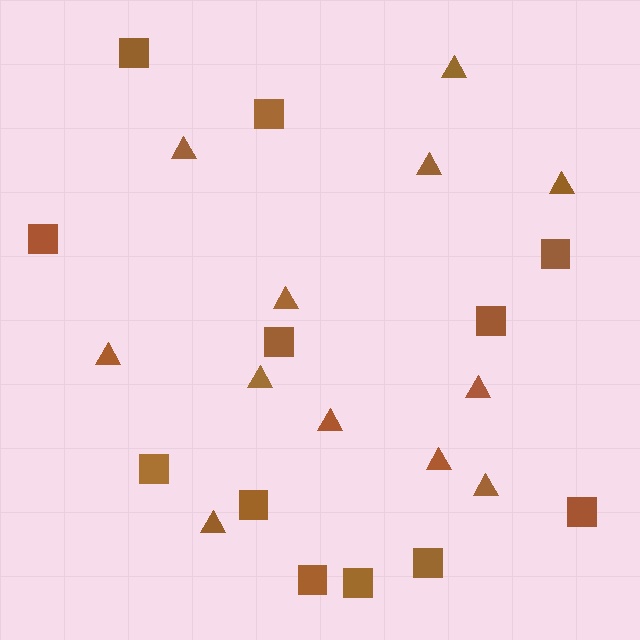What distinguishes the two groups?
There are 2 groups: one group of triangles (12) and one group of squares (12).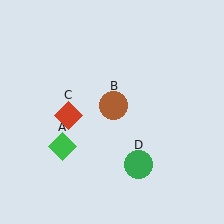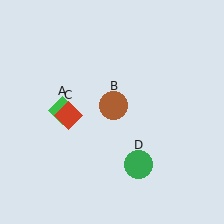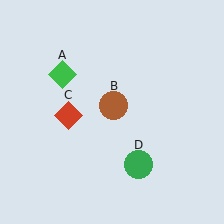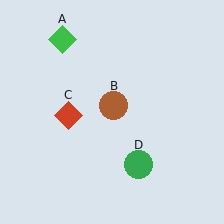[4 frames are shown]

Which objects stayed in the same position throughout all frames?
Brown circle (object B) and red diamond (object C) and green circle (object D) remained stationary.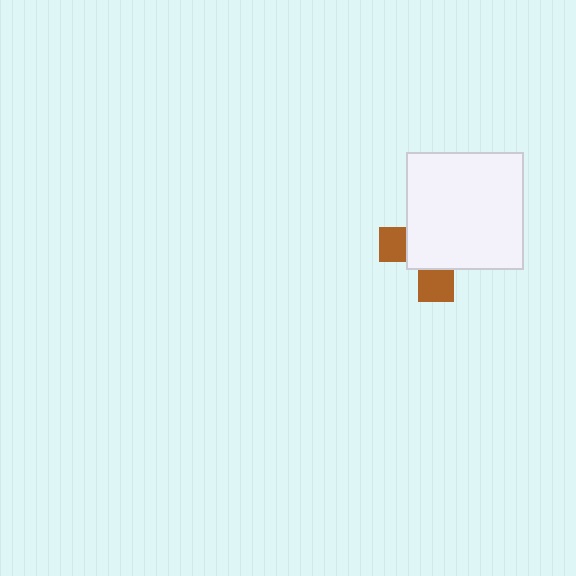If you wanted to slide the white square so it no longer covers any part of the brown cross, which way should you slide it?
Slide it toward the upper-right — that is the most direct way to separate the two shapes.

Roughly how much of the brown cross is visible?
A small part of it is visible (roughly 30%).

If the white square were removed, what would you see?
You would see the complete brown cross.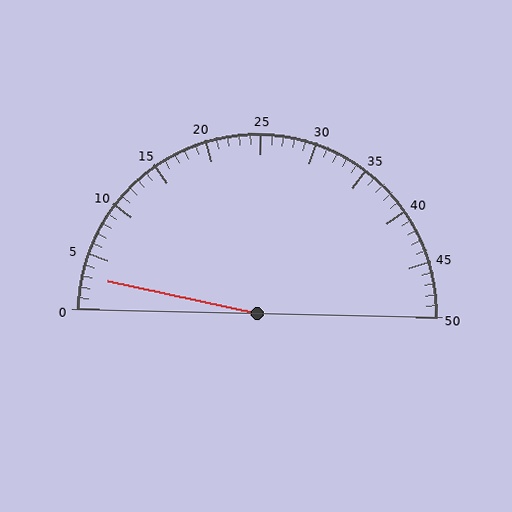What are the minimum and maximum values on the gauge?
The gauge ranges from 0 to 50.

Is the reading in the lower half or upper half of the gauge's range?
The reading is in the lower half of the range (0 to 50).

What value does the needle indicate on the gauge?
The needle indicates approximately 3.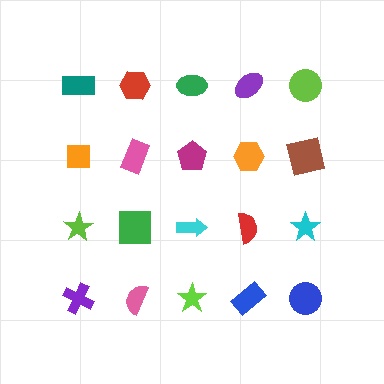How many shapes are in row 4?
5 shapes.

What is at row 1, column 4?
A purple ellipse.